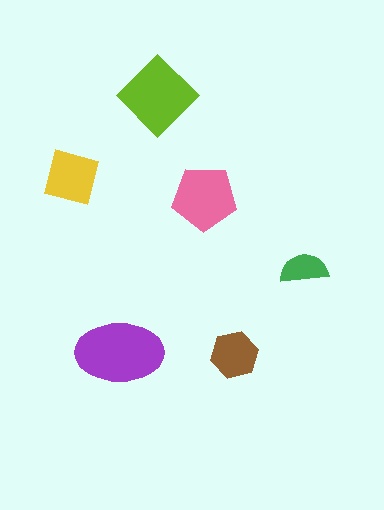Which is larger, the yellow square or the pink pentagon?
The pink pentagon.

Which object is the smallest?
The green semicircle.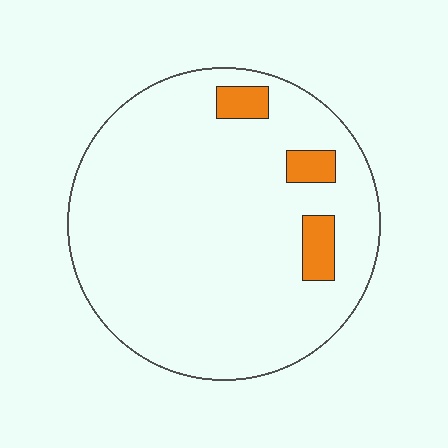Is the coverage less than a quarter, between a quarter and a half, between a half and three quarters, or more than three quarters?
Less than a quarter.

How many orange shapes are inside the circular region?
3.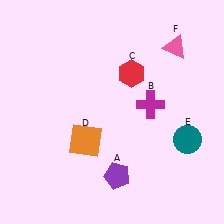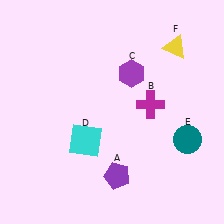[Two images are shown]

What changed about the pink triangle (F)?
In Image 1, F is pink. In Image 2, it changed to yellow.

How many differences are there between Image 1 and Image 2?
There are 3 differences between the two images.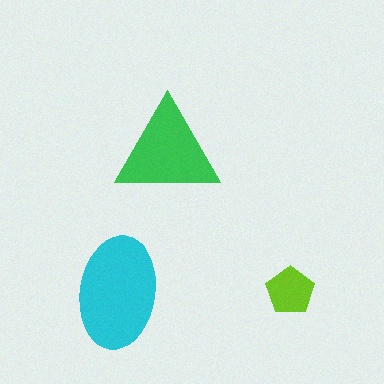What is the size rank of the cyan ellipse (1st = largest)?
1st.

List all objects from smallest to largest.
The lime pentagon, the green triangle, the cyan ellipse.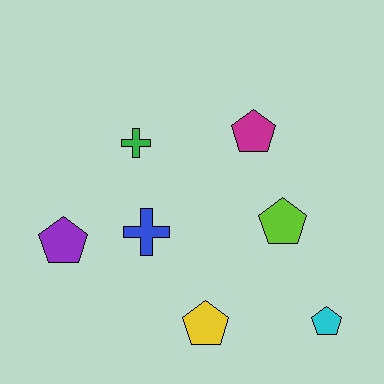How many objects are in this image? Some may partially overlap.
There are 7 objects.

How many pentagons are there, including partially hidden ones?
There are 5 pentagons.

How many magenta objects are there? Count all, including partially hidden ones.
There is 1 magenta object.